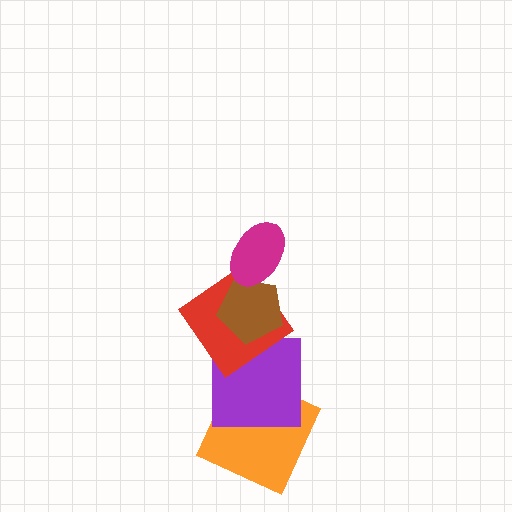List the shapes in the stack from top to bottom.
From top to bottom: the magenta ellipse, the brown pentagon, the red diamond, the purple square, the orange square.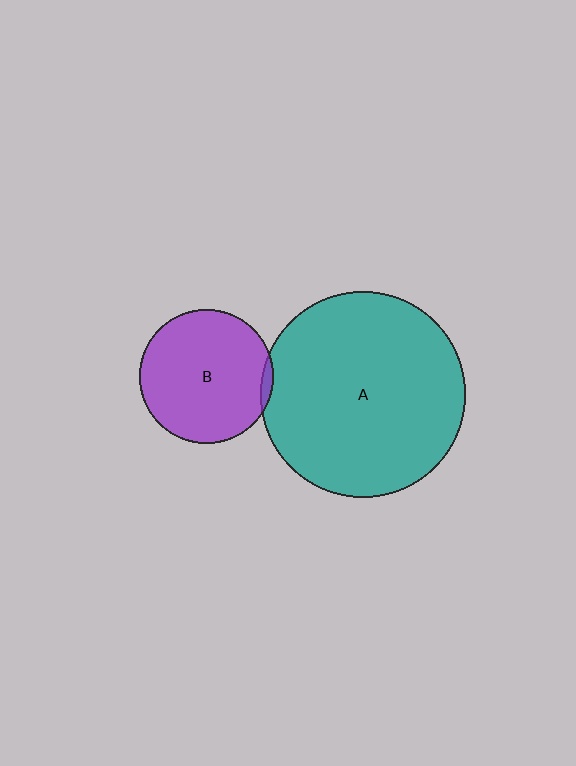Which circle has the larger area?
Circle A (teal).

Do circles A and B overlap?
Yes.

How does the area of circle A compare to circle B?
Approximately 2.3 times.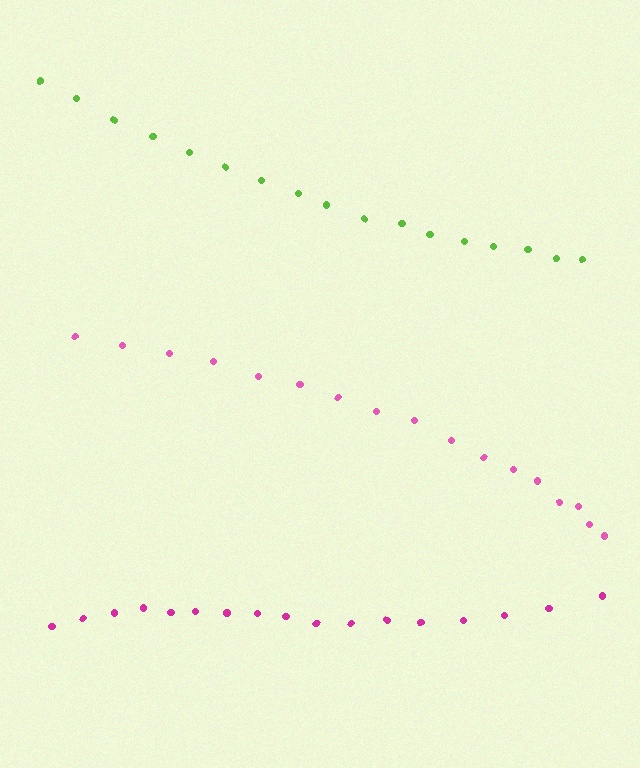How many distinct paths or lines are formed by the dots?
There are 3 distinct paths.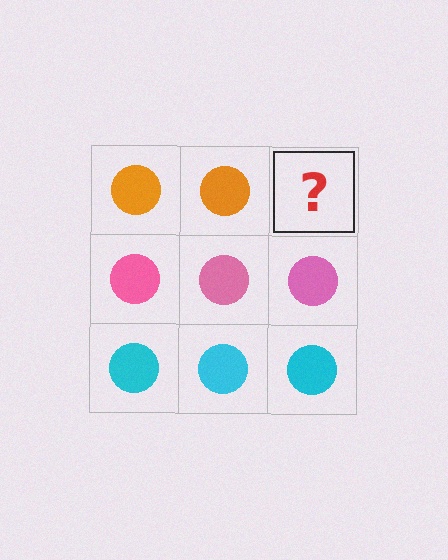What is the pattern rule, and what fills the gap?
The rule is that each row has a consistent color. The gap should be filled with an orange circle.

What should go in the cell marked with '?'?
The missing cell should contain an orange circle.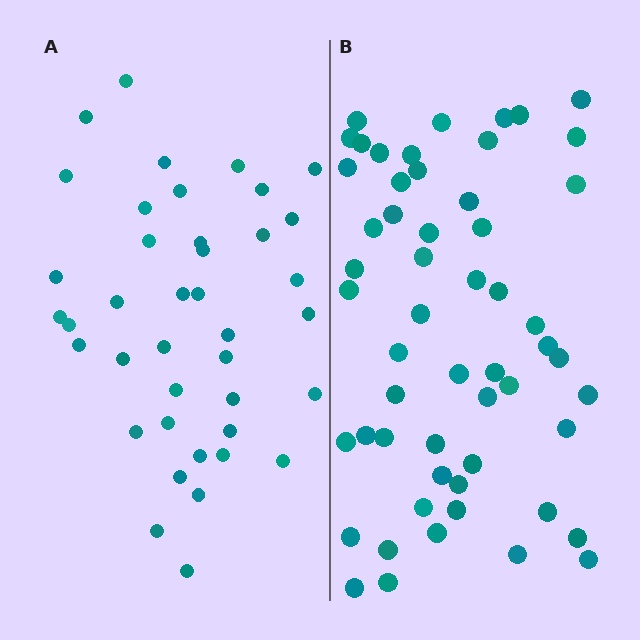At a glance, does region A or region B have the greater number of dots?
Region B (the right region) has more dots.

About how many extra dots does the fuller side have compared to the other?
Region B has approximately 15 more dots than region A.